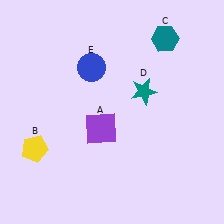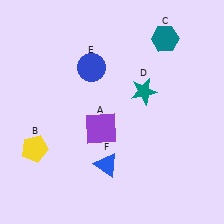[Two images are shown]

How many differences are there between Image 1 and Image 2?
There is 1 difference between the two images.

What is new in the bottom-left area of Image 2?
A blue triangle (F) was added in the bottom-left area of Image 2.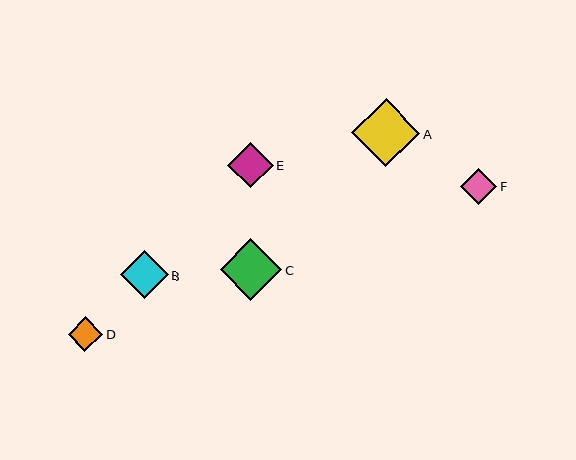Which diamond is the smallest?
Diamond D is the smallest with a size of approximately 35 pixels.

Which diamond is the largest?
Diamond A is the largest with a size of approximately 68 pixels.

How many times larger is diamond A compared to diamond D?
Diamond A is approximately 2.0 times the size of diamond D.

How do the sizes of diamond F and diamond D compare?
Diamond F and diamond D are approximately the same size.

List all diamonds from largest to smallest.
From largest to smallest: A, C, B, E, F, D.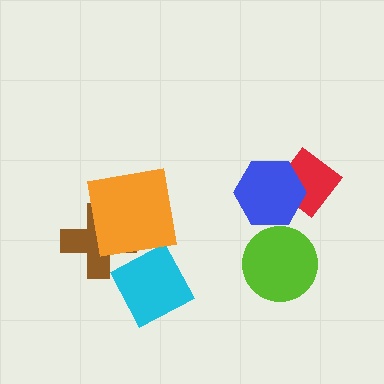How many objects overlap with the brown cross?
2 objects overlap with the brown cross.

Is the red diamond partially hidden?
Yes, it is partially covered by another shape.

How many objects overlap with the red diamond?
1 object overlaps with the red diamond.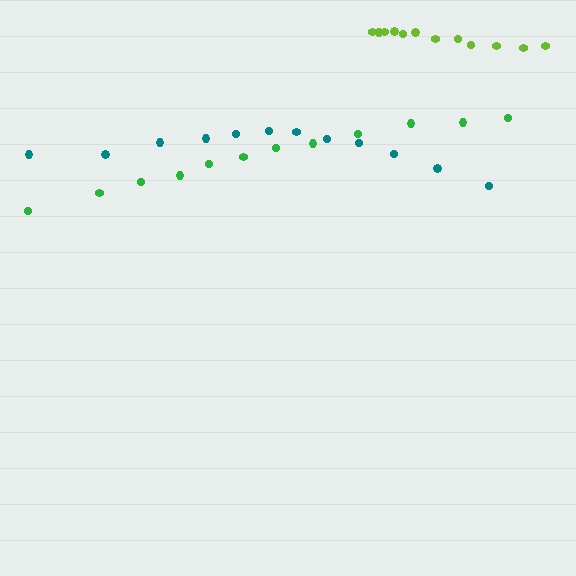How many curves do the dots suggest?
There are 3 distinct paths.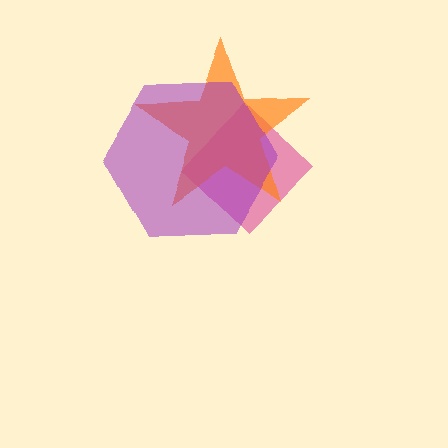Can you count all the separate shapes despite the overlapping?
Yes, there are 3 separate shapes.